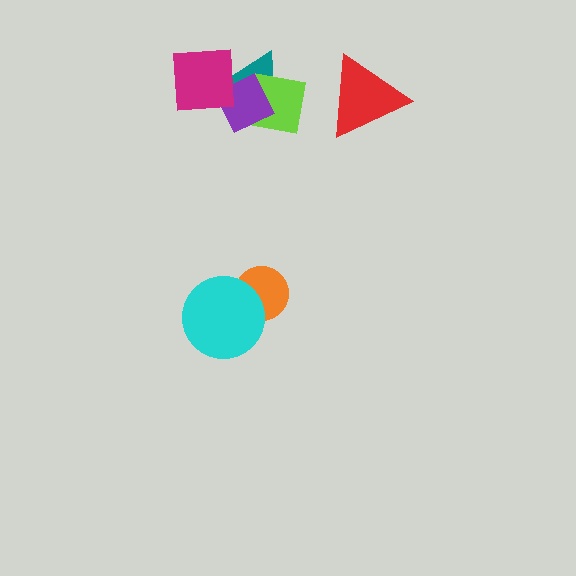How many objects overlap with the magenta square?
2 objects overlap with the magenta square.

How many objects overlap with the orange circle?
1 object overlaps with the orange circle.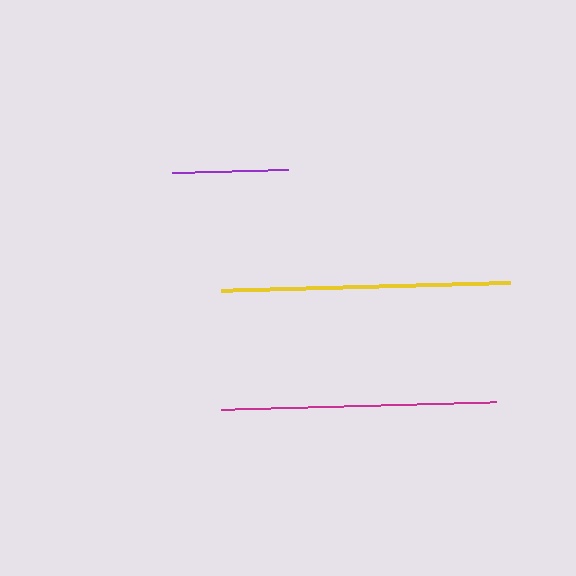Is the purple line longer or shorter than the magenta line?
The magenta line is longer than the purple line.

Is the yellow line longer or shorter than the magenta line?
The yellow line is longer than the magenta line.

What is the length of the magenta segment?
The magenta segment is approximately 275 pixels long.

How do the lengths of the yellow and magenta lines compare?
The yellow and magenta lines are approximately the same length.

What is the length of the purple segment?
The purple segment is approximately 116 pixels long.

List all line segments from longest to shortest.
From longest to shortest: yellow, magenta, purple.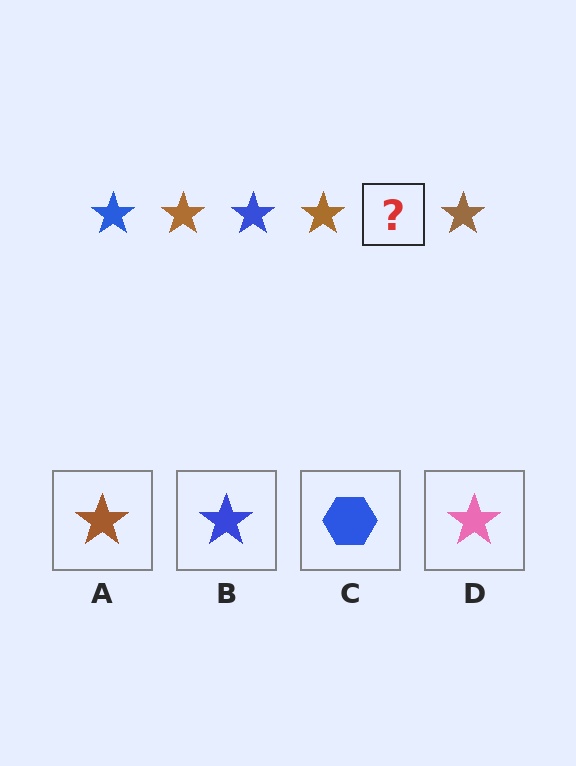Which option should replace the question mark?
Option B.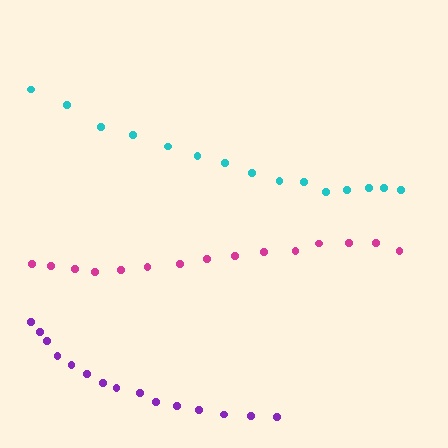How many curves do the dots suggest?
There are 3 distinct paths.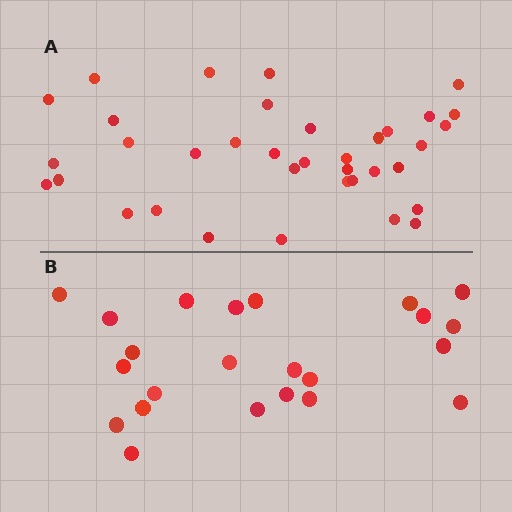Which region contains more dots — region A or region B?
Region A (the top region) has more dots.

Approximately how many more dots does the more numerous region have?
Region A has approximately 15 more dots than region B.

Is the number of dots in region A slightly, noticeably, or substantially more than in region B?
Region A has substantially more. The ratio is roughly 1.6 to 1.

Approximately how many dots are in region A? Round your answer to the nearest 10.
About 40 dots. (The exact count is 36, which rounds to 40.)